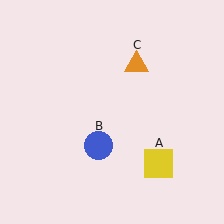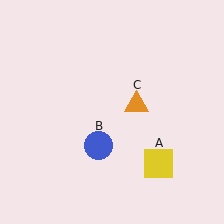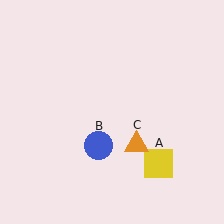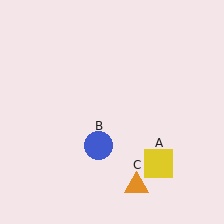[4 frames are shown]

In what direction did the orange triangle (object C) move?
The orange triangle (object C) moved down.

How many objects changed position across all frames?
1 object changed position: orange triangle (object C).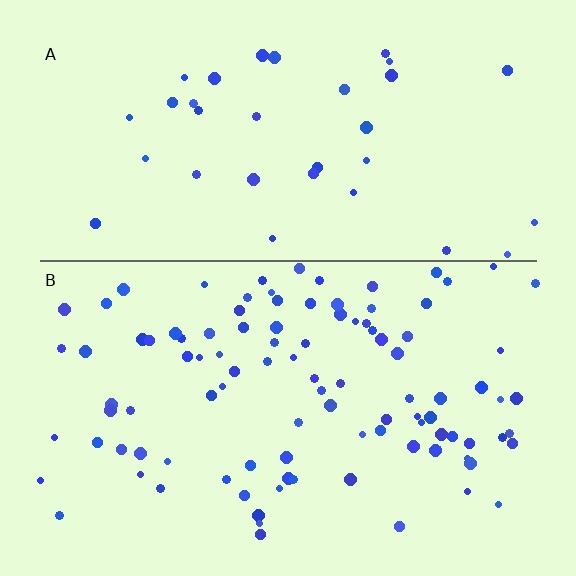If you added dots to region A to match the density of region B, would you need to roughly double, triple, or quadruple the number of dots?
Approximately triple.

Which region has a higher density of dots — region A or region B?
B (the bottom).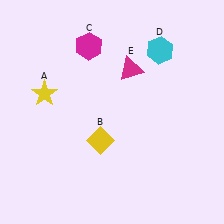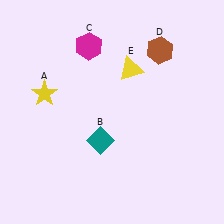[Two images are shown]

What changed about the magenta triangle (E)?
In Image 1, E is magenta. In Image 2, it changed to yellow.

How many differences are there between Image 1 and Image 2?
There are 3 differences between the two images.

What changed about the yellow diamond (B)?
In Image 1, B is yellow. In Image 2, it changed to teal.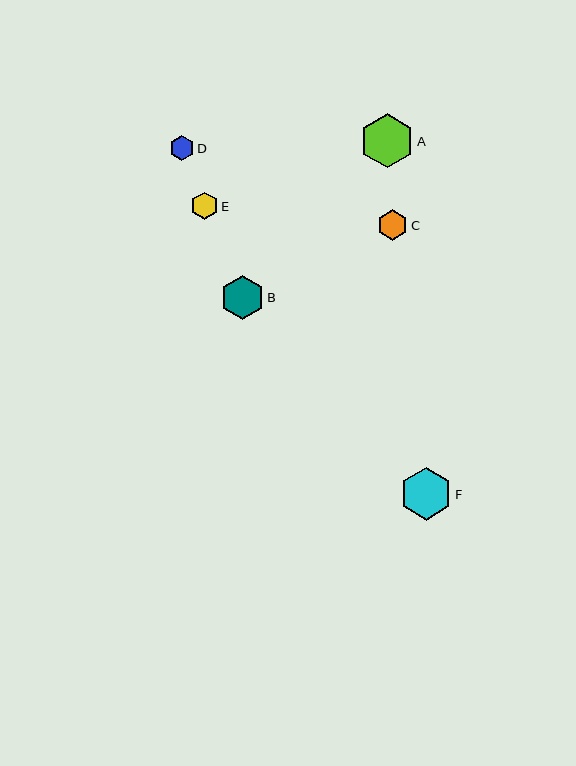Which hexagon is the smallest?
Hexagon D is the smallest with a size of approximately 25 pixels.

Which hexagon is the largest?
Hexagon A is the largest with a size of approximately 54 pixels.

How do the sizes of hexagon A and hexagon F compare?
Hexagon A and hexagon F are approximately the same size.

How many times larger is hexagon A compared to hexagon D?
Hexagon A is approximately 2.2 times the size of hexagon D.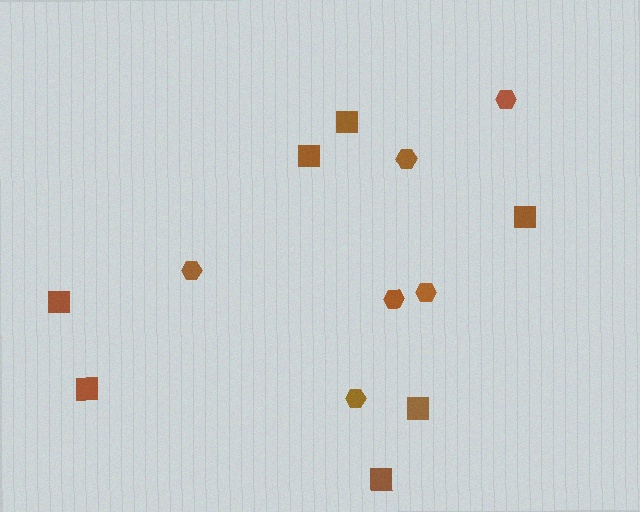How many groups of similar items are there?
There are 2 groups: one group of hexagons (6) and one group of squares (7).